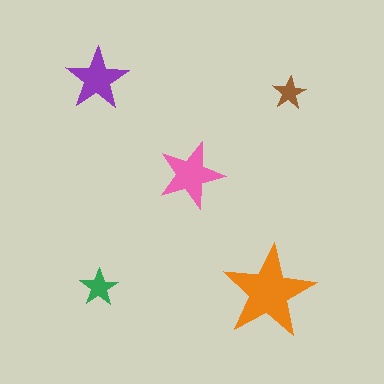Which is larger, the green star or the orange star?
The orange one.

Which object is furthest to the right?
The brown star is rightmost.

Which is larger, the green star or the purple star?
The purple one.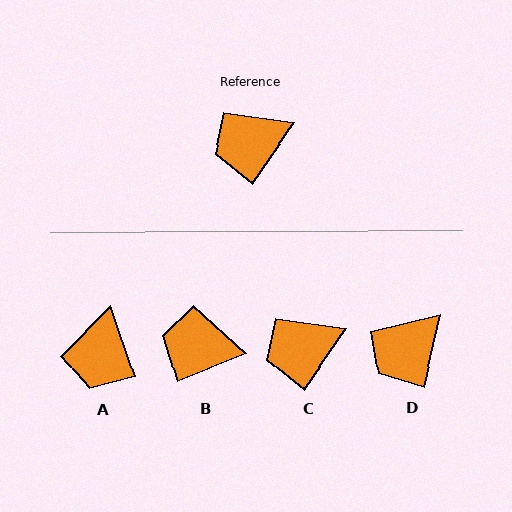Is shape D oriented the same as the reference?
No, it is off by about 22 degrees.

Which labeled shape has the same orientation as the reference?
C.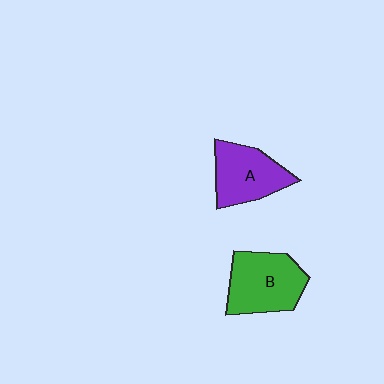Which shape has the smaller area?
Shape A (purple).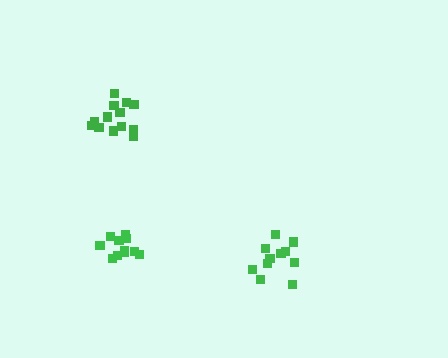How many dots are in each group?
Group 1: 13 dots, Group 2: 11 dots, Group 3: 12 dots (36 total).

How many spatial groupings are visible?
There are 3 spatial groupings.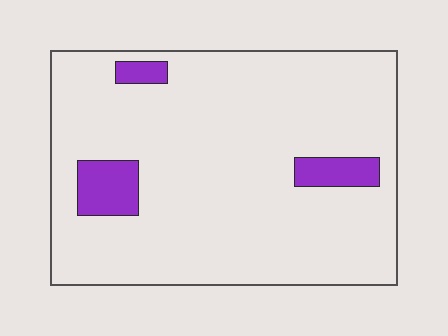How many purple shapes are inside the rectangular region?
3.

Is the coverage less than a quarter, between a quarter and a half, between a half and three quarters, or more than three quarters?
Less than a quarter.